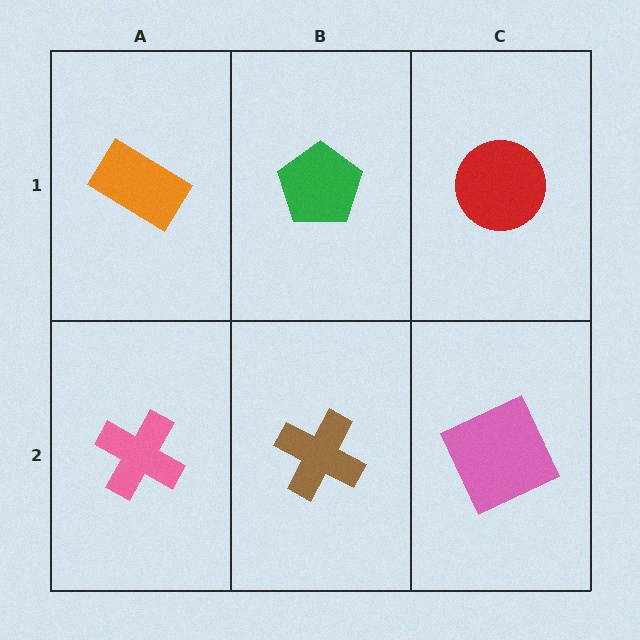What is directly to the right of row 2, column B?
A pink square.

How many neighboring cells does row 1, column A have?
2.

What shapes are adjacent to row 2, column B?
A green pentagon (row 1, column B), a pink cross (row 2, column A), a pink square (row 2, column C).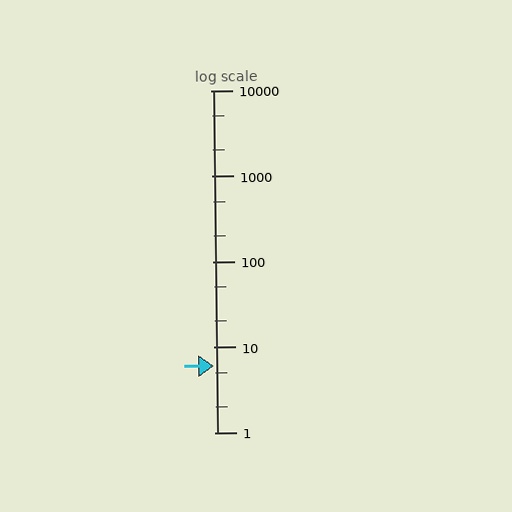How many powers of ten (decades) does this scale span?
The scale spans 4 decades, from 1 to 10000.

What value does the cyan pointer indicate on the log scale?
The pointer indicates approximately 6.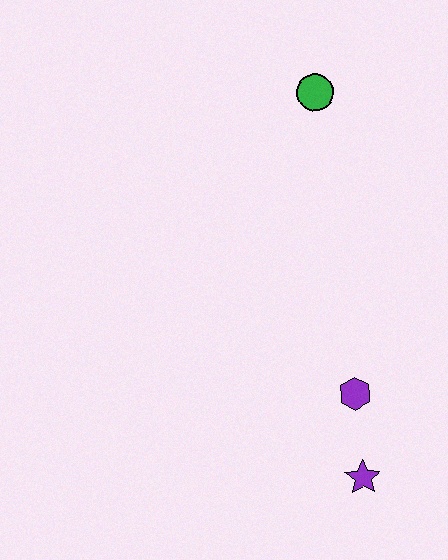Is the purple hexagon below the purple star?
No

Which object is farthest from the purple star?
The green circle is farthest from the purple star.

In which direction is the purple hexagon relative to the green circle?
The purple hexagon is below the green circle.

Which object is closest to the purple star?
The purple hexagon is closest to the purple star.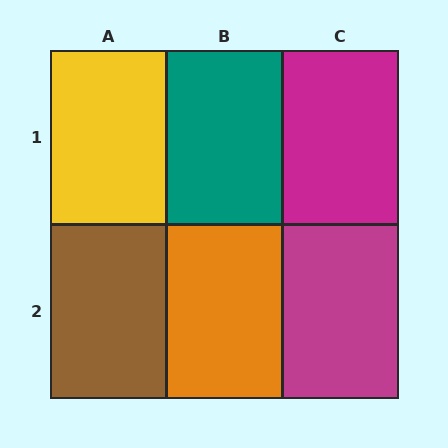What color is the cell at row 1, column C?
Magenta.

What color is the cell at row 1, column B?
Teal.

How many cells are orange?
1 cell is orange.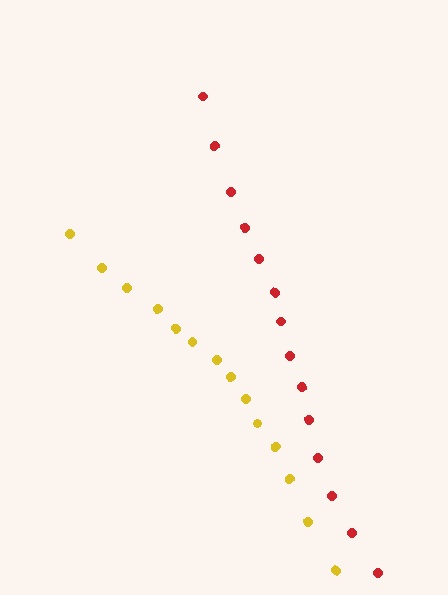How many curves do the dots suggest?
There are 2 distinct paths.